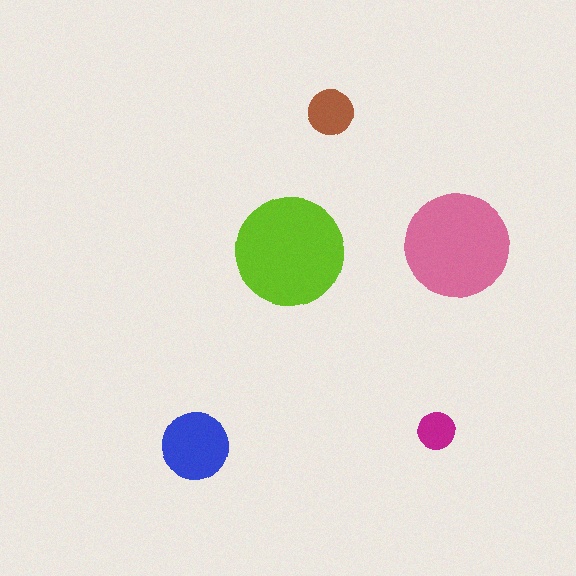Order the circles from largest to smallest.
the lime one, the pink one, the blue one, the brown one, the magenta one.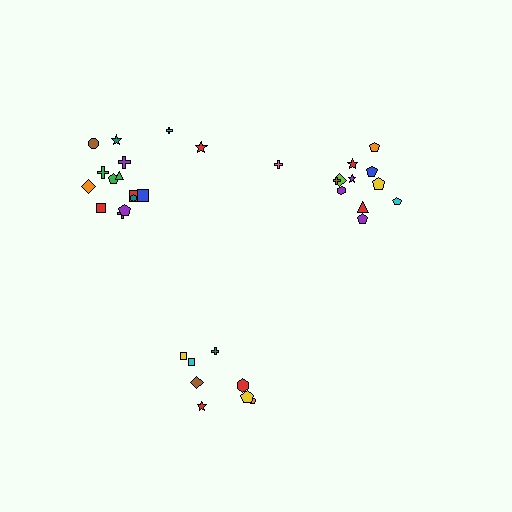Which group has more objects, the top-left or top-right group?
The top-left group.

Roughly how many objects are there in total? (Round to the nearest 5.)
Roughly 35 objects in total.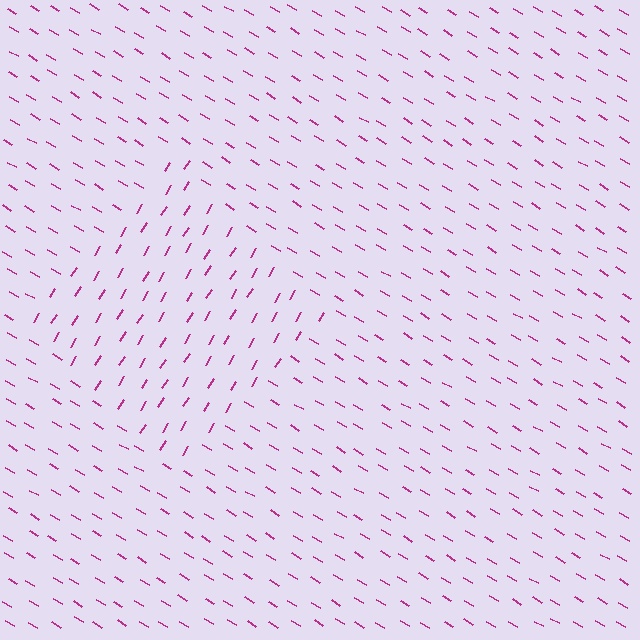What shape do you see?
I see a diamond.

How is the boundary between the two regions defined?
The boundary is defined purely by a change in line orientation (approximately 89 degrees difference). All lines are the same color and thickness.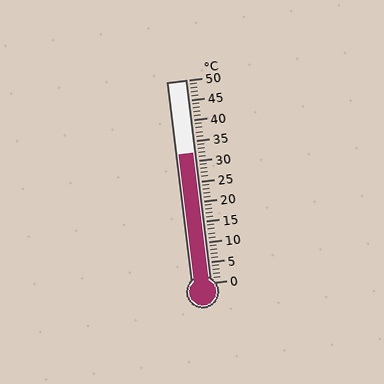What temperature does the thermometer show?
The thermometer shows approximately 32°C.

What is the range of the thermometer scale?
The thermometer scale ranges from 0°C to 50°C.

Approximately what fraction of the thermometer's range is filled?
The thermometer is filled to approximately 65% of its range.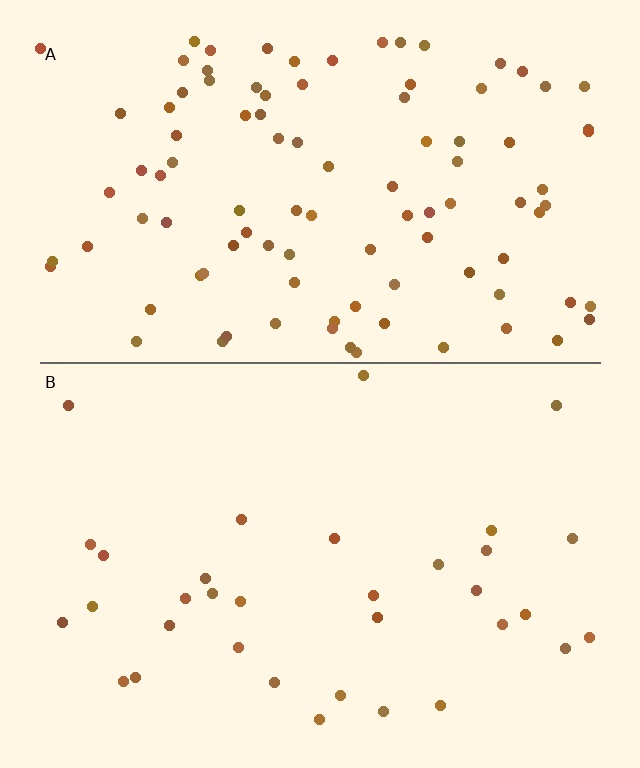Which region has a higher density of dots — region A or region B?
A (the top).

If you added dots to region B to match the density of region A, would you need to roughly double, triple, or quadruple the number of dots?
Approximately triple.